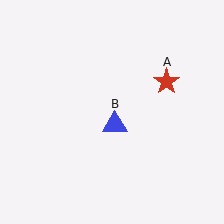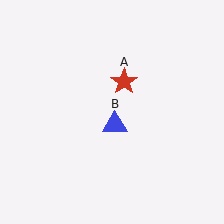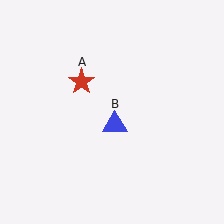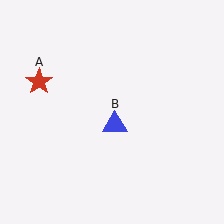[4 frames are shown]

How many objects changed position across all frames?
1 object changed position: red star (object A).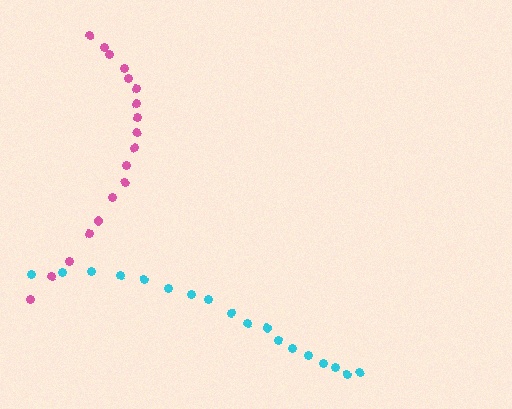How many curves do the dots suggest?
There are 2 distinct paths.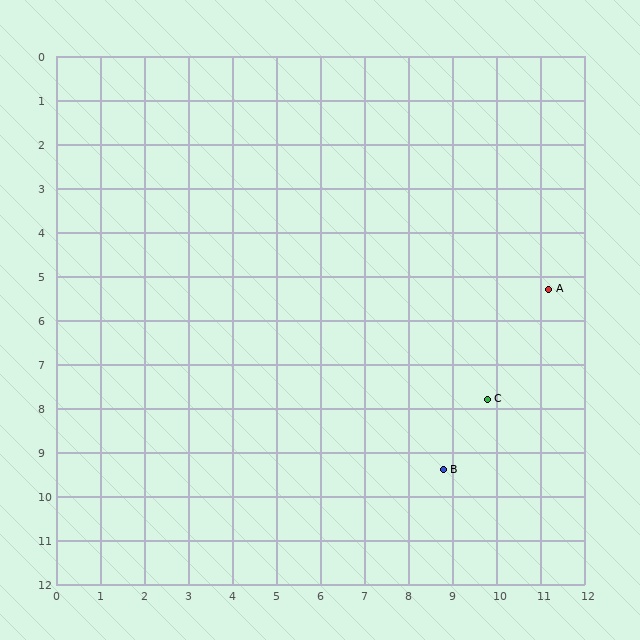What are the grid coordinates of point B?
Point B is at approximately (8.8, 9.4).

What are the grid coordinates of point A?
Point A is at approximately (11.2, 5.3).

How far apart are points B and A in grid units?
Points B and A are about 4.8 grid units apart.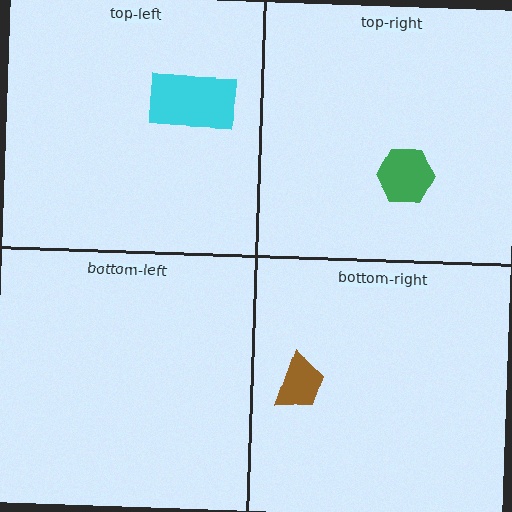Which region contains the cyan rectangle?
The top-left region.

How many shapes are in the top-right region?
1.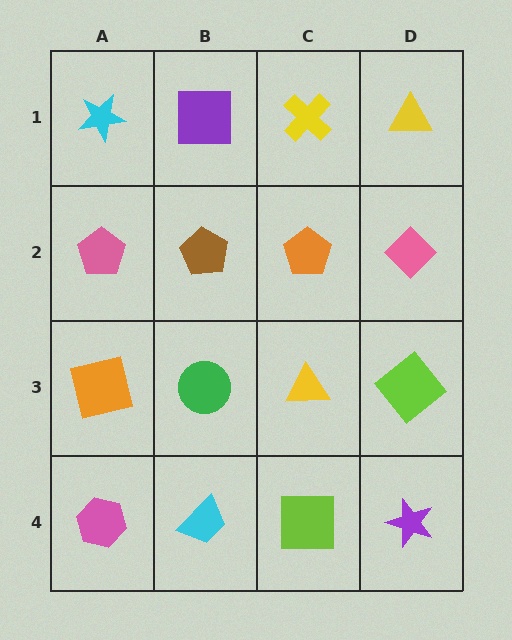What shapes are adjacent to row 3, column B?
A brown pentagon (row 2, column B), a cyan trapezoid (row 4, column B), an orange square (row 3, column A), a yellow triangle (row 3, column C).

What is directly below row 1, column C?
An orange pentagon.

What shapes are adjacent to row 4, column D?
A lime diamond (row 3, column D), a lime square (row 4, column C).